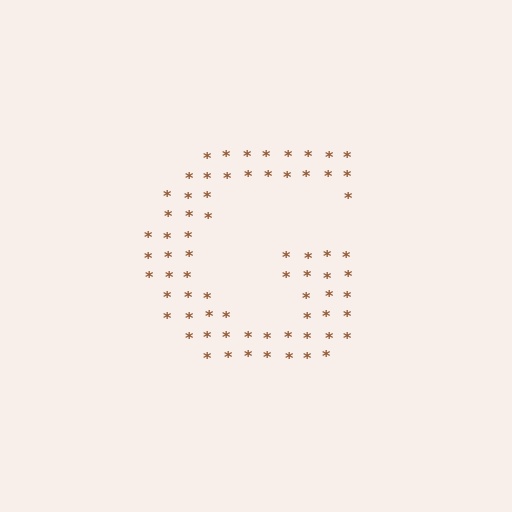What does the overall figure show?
The overall figure shows the letter G.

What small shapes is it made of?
It is made of small asterisks.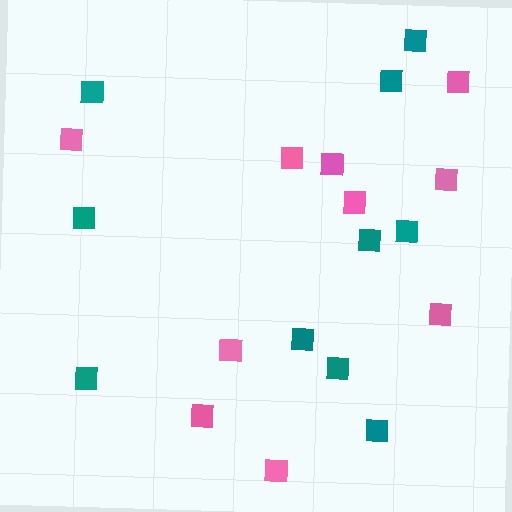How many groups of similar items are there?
There are 2 groups: one group of teal squares (10) and one group of pink squares (10).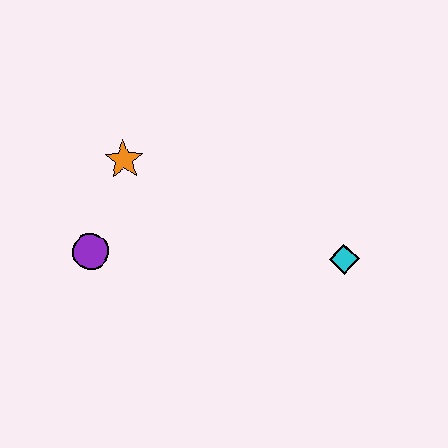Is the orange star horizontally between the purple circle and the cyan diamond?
Yes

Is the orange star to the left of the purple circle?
No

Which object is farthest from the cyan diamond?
The purple circle is farthest from the cyan diamond.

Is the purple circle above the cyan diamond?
Yes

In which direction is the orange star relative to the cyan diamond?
The orange star is to the left of the cyan diamond.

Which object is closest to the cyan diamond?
The orange star is closest to the cyan diamond.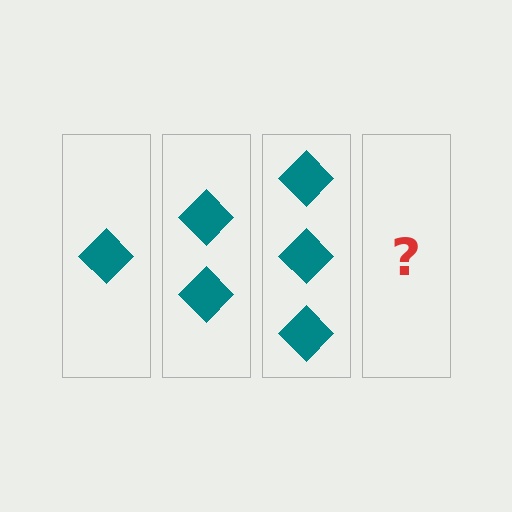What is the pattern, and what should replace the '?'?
The pattern is that each step adds one more diamond. The '?' should be 4 diamonds.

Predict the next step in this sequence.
The next step is 4 diamonds.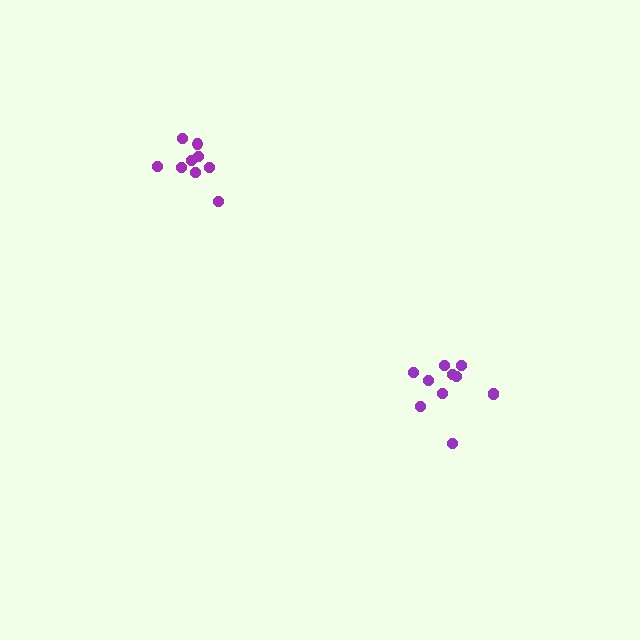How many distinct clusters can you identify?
There are 2 distinct clusters.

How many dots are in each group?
Group 1: 9 dots, Group 2: 11 dots (20 total).